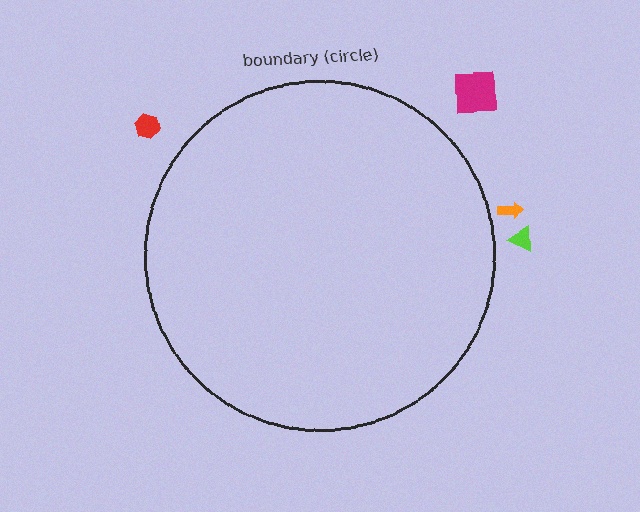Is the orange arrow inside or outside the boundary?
Outside.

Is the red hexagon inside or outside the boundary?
Outside.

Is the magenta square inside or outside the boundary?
Outside.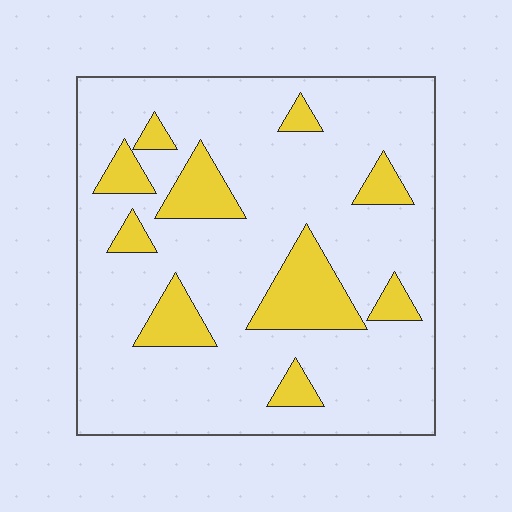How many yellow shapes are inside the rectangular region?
10.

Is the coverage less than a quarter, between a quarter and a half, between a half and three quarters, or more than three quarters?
Less than a quarter.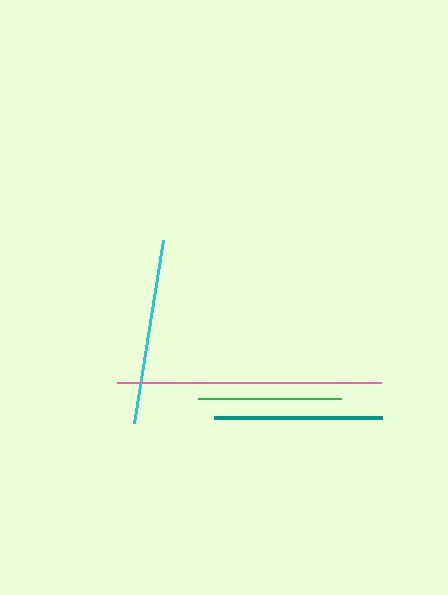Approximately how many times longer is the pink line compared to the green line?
The pink line is approximately 1.8 times the length of the green line.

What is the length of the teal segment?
The teal segment is approximately 168 pixels long.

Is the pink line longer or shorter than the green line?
The pink line is longer than the green line.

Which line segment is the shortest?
The green line is the shortest at approximately 143 pixels.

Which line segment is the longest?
The pink line is the longest at approximately 264 pixels.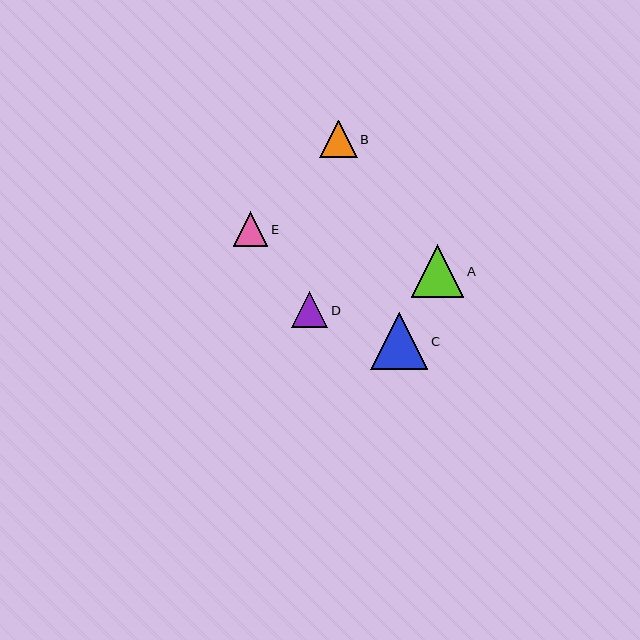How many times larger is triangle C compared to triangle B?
Triangle C is approximately 1.5 times the size of triangle B.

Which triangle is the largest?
Triangle C is the largest with a size of approximately 57 pixels.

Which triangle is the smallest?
Triangle E is the smallest with a size of approximately 34 pixels.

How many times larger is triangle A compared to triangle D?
Triangle A is approximately 1.5 times the size of triangle D.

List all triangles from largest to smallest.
From largest to smallest: C, A, B, D, E.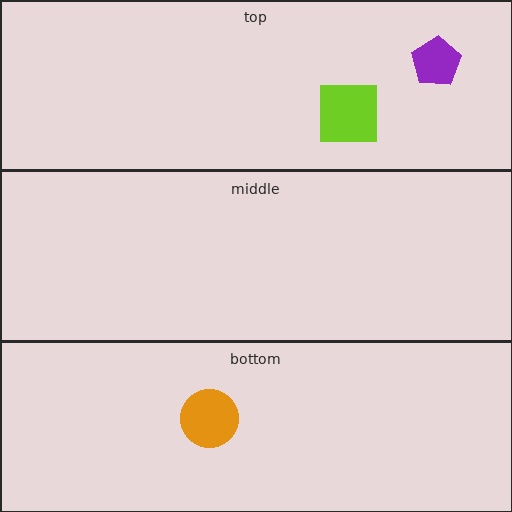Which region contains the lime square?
The top region.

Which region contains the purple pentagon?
The top region.